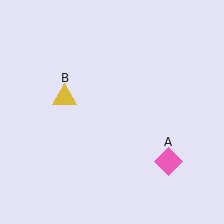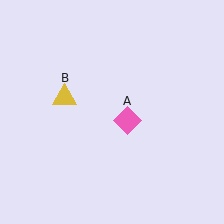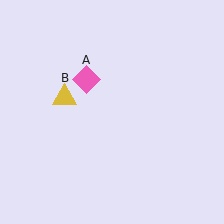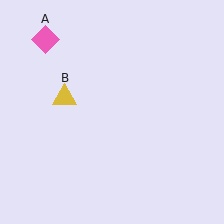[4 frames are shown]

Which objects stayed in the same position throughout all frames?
Yellow triangle (object B) remained stationary.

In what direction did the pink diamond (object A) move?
The pink diamond (object A) moved up and to the left.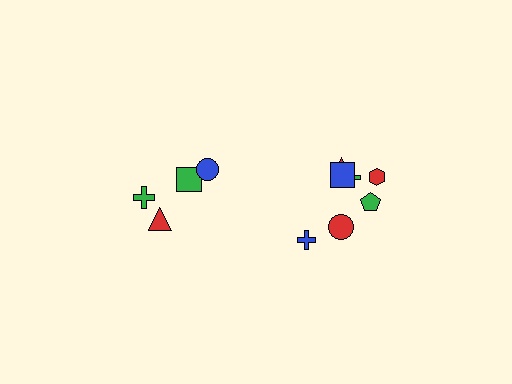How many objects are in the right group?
There are 7 objects.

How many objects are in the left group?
There are 4 objects.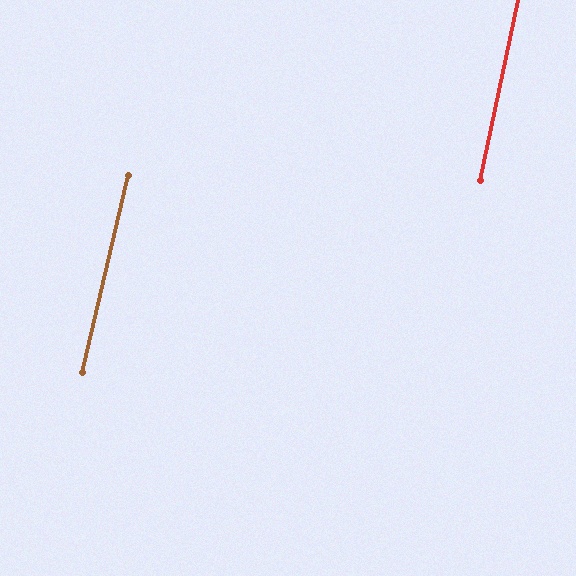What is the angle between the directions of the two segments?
Approximately 1 degree.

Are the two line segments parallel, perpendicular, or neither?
Parallel — their directions differ by only 1.5°.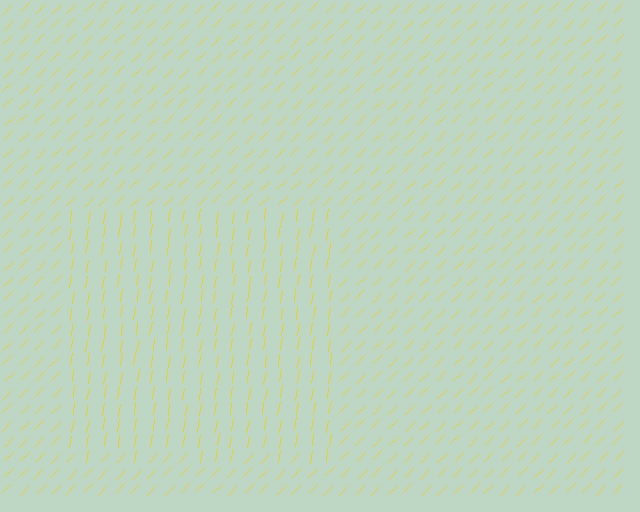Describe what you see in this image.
The image is filled with small yellow line segments. A rectangle region in the image has lines oriented differently from the surrounding lines, creating a visible texture boundary.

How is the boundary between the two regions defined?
The boundary is defined purely by a change in line orientation (approximately 35 degrees difference). All lines are the same color and thickness.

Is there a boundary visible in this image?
Yes, there is a texture boundary formed by a change in line orientation.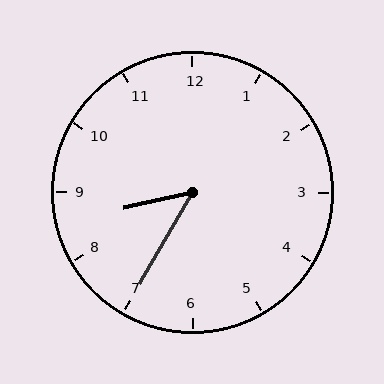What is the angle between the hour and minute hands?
Approximately 48 degrees.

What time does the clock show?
8:35.